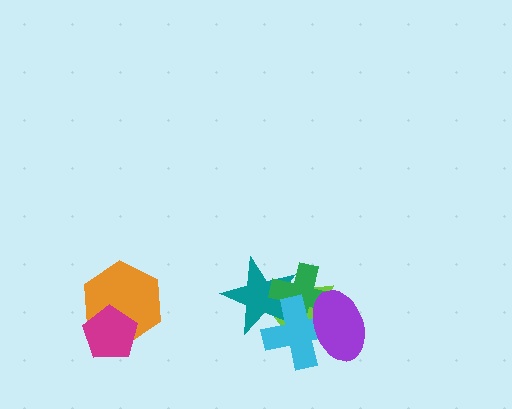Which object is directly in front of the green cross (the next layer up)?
The cyan cross is directly in front of the green cross.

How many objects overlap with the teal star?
3 objects overlap with the teal star.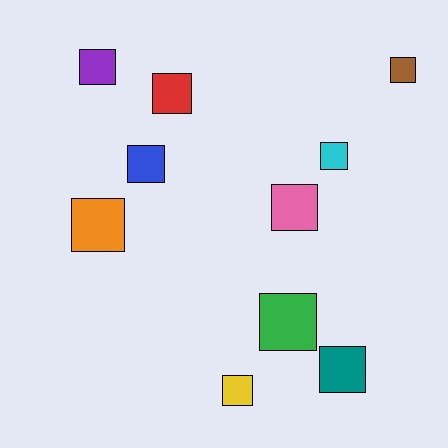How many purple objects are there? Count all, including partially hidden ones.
There is 1 purple object.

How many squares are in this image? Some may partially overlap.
There are 10 squares.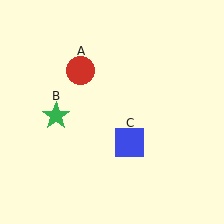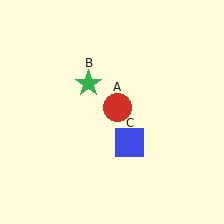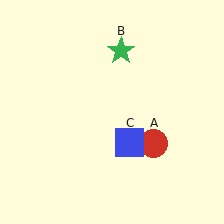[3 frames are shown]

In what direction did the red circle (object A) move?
The red circle (object A) moved down and to the right.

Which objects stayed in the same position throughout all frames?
Blue square (object C) remained stationary.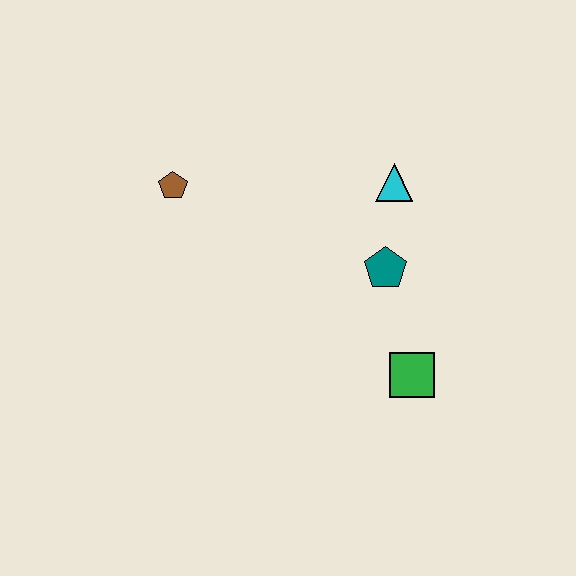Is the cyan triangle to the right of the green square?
No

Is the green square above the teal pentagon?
No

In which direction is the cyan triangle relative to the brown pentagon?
The cyan triangle is to the right of the brown pentagon.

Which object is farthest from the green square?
The brown pentagon is farthest from the green square.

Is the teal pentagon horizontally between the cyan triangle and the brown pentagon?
Yes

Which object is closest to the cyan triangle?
The teal pentagon is closest to the cyan triangle.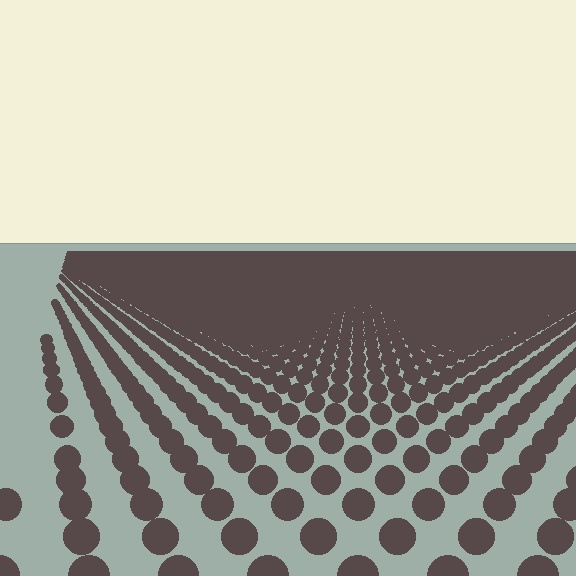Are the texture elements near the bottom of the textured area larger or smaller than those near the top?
Larger. Near the bottom, elements are closer to the viewer and appear at a bigger on-screen size.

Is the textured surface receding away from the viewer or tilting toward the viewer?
The surface is receding away from the viewer. Texture elements get smaller and denser toward the top.